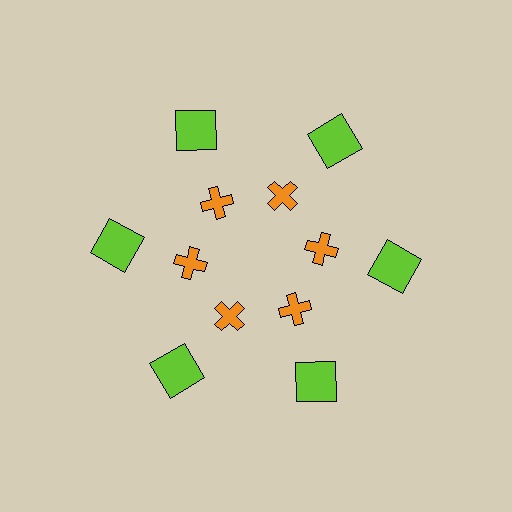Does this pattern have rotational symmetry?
Yes, this pattern has 6-fold rotational symmetry. It looks the same after rotating 60 degrees around the center.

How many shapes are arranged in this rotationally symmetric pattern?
There are 12 shapes, arranged in 6 groups of 2.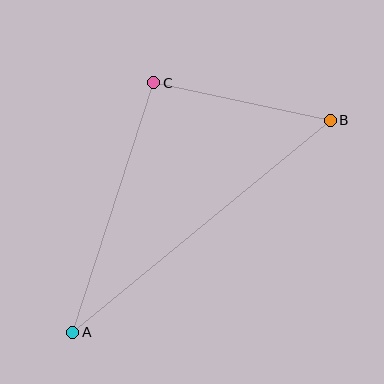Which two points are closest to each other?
Points B and C are closest to each other.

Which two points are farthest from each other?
Points A and B are farthest from each other.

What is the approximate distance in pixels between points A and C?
The distance between A and C is approximately 263 pixels.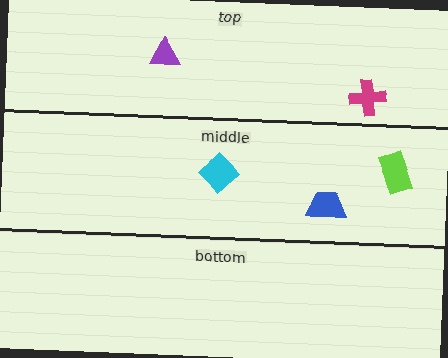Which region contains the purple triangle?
The top region.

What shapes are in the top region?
The magenta cross, the purple triangle.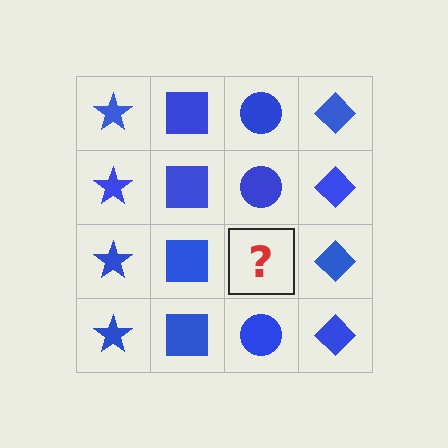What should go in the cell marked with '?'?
The missing cell should contain a blue circle.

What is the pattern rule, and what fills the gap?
The rule is that each column has a consistent shape. The gap should be filled with a blue circle.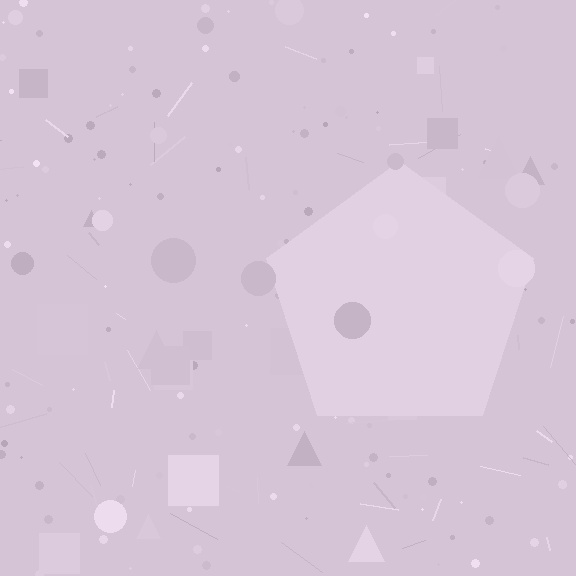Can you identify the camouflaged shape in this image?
The camouflaged shape is a pentagon.